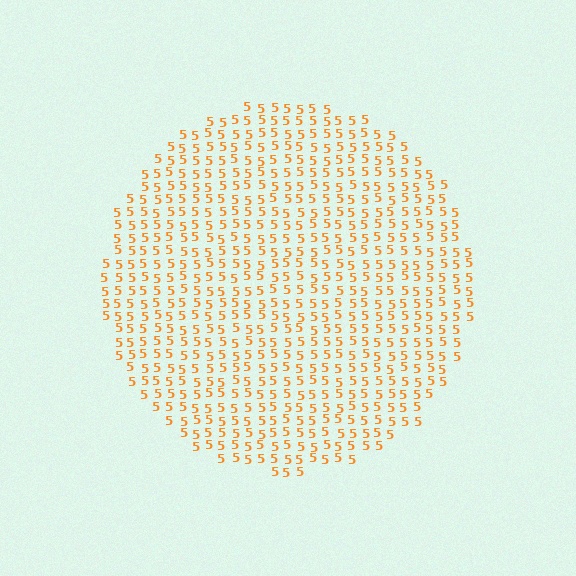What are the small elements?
The small elements are digit 5's.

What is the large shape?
The large shape is a circle.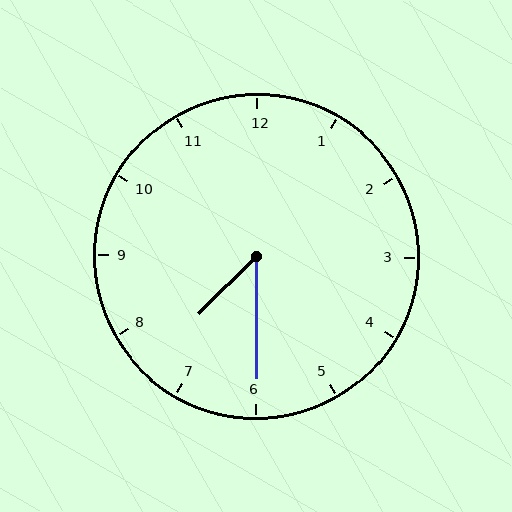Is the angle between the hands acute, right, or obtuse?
It is acute.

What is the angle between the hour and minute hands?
Approximately 45 degrees.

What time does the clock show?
7:30.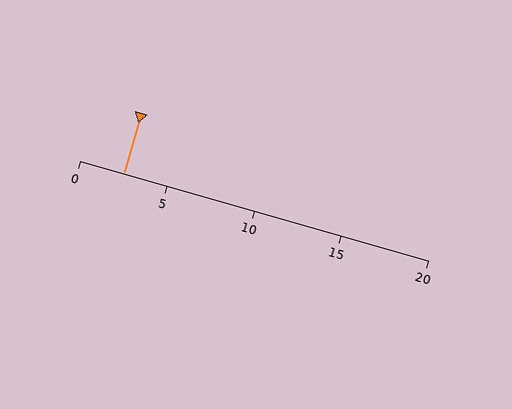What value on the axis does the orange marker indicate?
The marker indicates approximately 2.5.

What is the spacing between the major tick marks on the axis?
The major ticks are spaced 5 apart.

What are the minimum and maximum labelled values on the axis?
The axis runs from 0 to 20.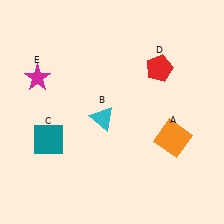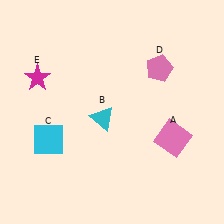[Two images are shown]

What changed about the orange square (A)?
In Image 1, A is orange. In Image 2, it changed to pink.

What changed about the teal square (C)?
In Image 1, C is teal. In Image 2, it changed to cyan.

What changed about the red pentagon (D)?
In Image 1, D is red. In Image 2, it changed to pink.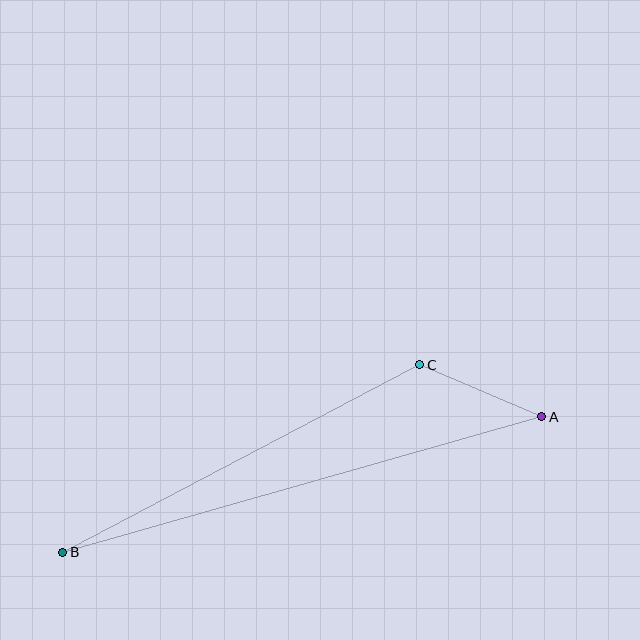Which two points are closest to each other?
Points A and C are closest to each other.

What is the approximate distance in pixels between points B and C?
The distance between B and C is approximately 403 pixels.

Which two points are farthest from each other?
Points A and B are farthest from each other.